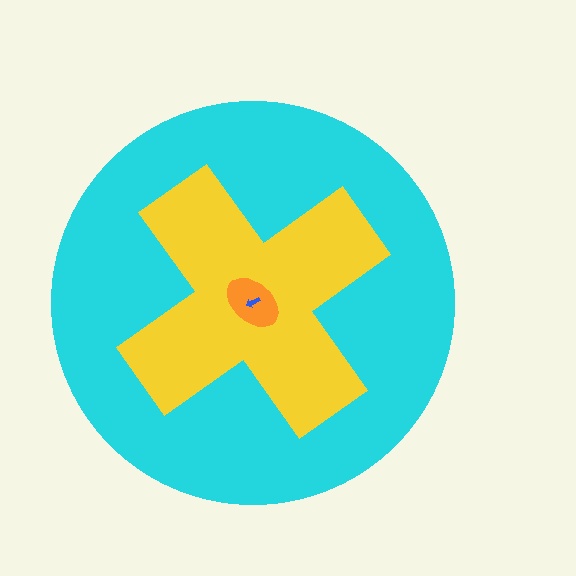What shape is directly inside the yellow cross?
The orange ellipse.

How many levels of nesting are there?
4.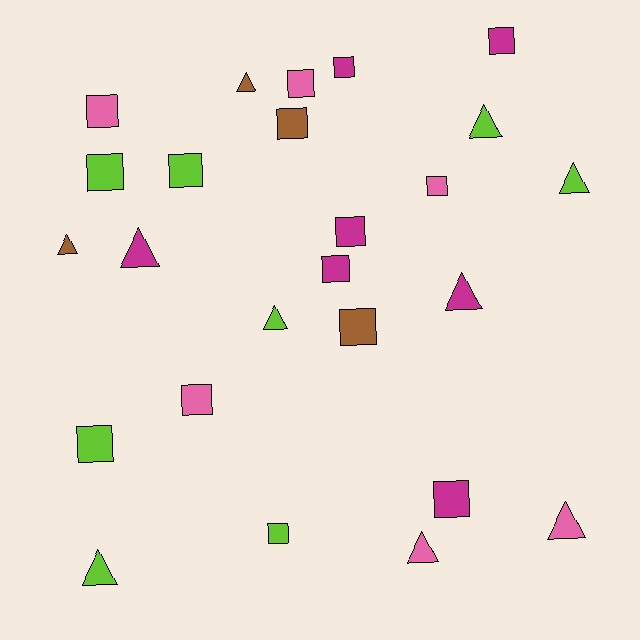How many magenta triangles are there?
There are 2 magenta triangles.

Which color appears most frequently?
Lime, with 8 objects.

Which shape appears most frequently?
Square, with 15 objects.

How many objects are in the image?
There are 25 objects.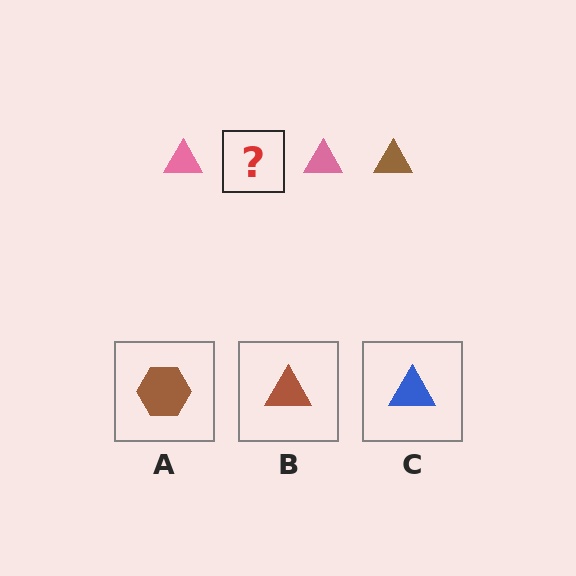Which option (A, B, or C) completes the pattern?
B.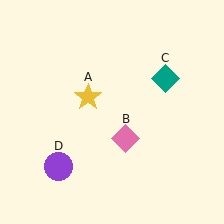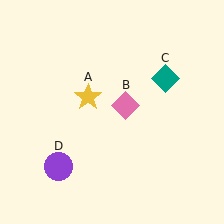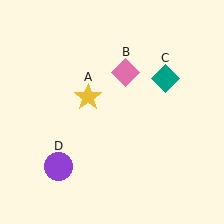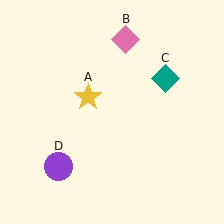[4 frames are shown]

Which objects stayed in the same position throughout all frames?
Yellow star (object A) and teal diamond (object C) and purple circle (object D) remained stationary.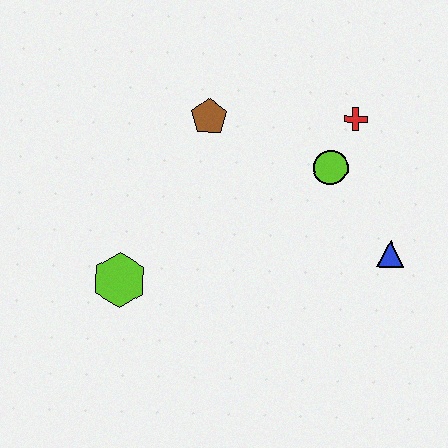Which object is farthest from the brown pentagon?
The blue triangle is farthest from the brown pentagon.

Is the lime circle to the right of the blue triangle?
No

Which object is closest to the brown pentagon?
The lime circle is closest to the brown pentagon.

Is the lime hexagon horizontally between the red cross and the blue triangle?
No